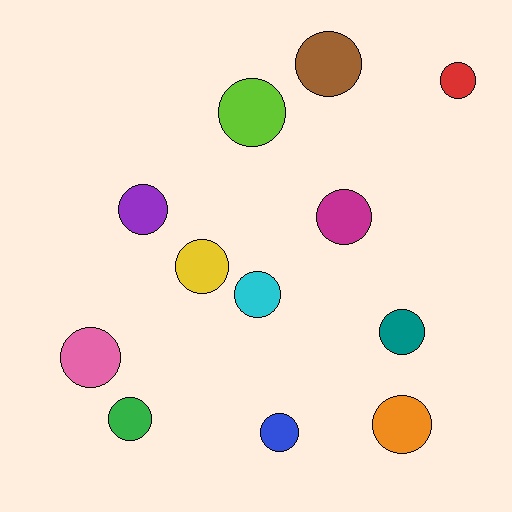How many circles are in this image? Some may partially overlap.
There are 12 circles.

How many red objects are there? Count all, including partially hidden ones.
There is 1 red object.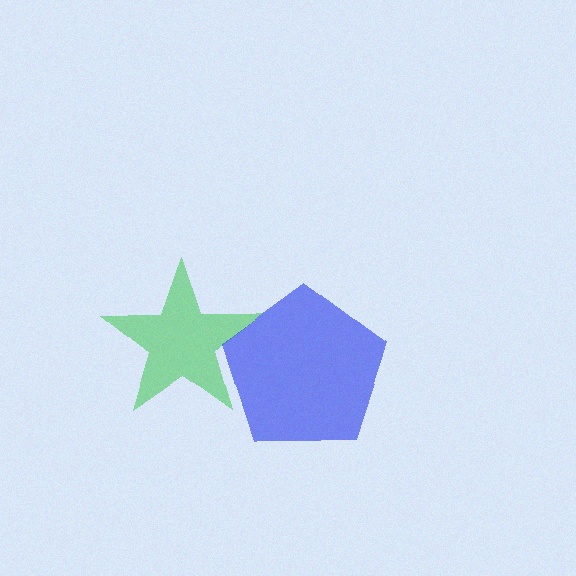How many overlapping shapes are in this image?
There are 2 overlapping shapes in the image.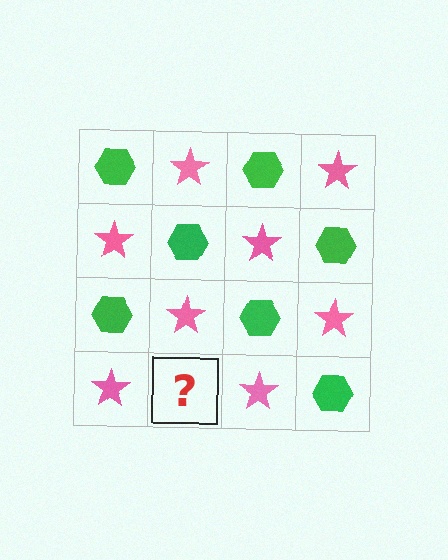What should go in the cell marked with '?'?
The missing cell should contain a green hexagon.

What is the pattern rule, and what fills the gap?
The rule is that it alternates green hexagon and pink star in a checkerboard pattern. The gap should be filled with a green hexagon.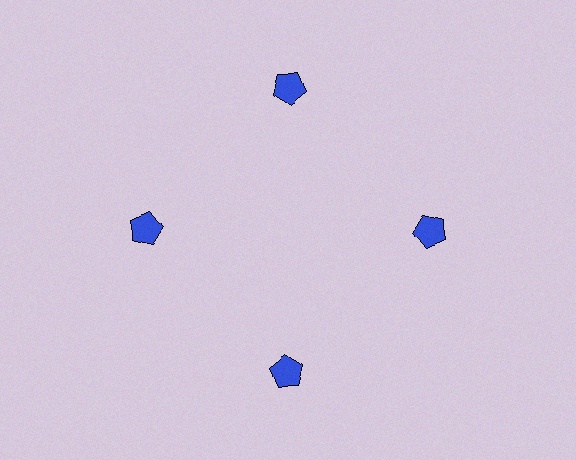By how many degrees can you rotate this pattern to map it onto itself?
The pattern maps onto itself every 90 degrees of rotation.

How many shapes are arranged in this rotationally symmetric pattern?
There are 4 shapes, arranged in 4 groups of 1.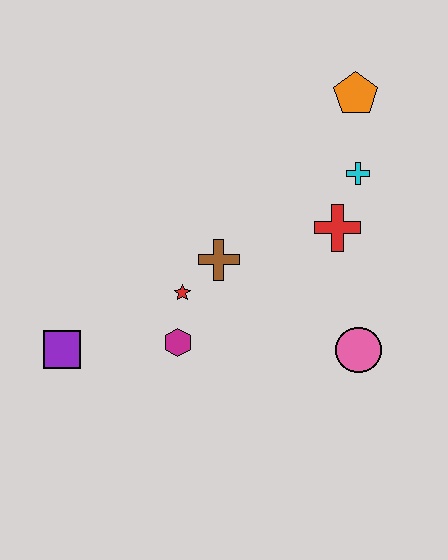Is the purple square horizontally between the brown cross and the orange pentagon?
No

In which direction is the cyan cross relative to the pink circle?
The cyan cross is above the pink circle.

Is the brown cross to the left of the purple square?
No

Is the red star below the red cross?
Yes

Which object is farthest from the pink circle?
The purple square is farthest from the pink circle.